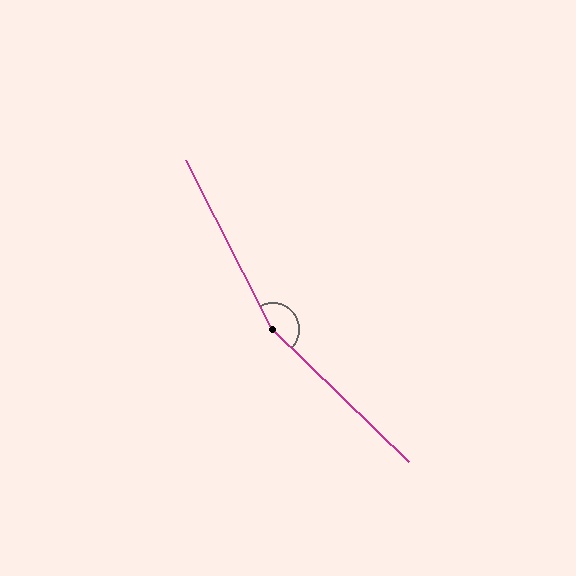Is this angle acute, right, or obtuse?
It is obtuse.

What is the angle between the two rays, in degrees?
Approximately 161 degrees.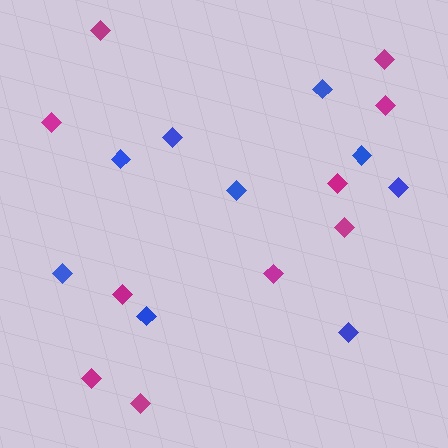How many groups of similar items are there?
There are 2 groups: one group of magenta diamonds (10) and one group of blue diamonds (9).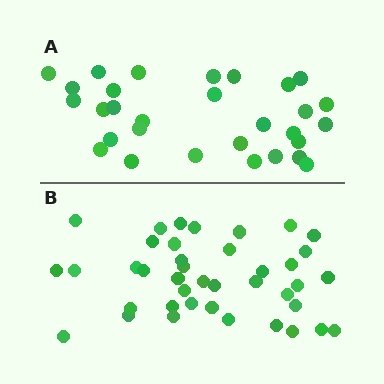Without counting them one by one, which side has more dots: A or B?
Region B (the bottom region) has more dots.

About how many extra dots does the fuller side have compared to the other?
Region B has roughly 10 or so more dots than region A.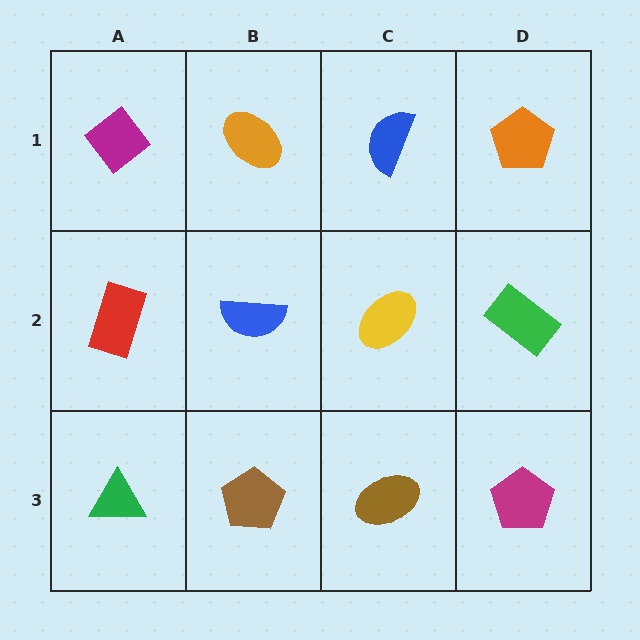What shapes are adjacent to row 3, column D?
A green rectangle (row 2, column D), a brown ellipse (row 3, column C).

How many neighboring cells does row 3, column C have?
3.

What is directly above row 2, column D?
An orange pentagon.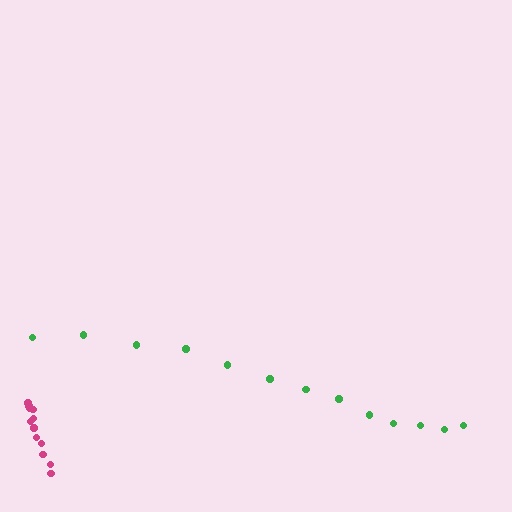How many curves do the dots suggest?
There are 2 distinct paths.